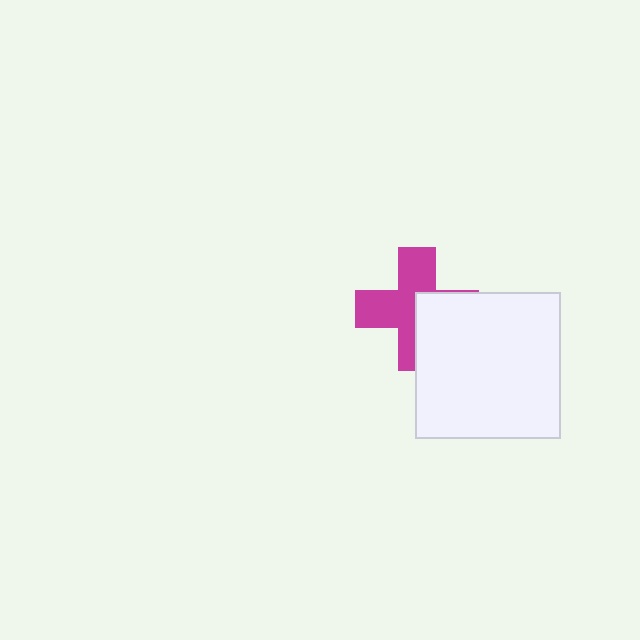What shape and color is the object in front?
The object in front is a white square.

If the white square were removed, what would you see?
You would see the complete magenta cross.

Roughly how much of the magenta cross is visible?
About half of it is visible (roughly 60%).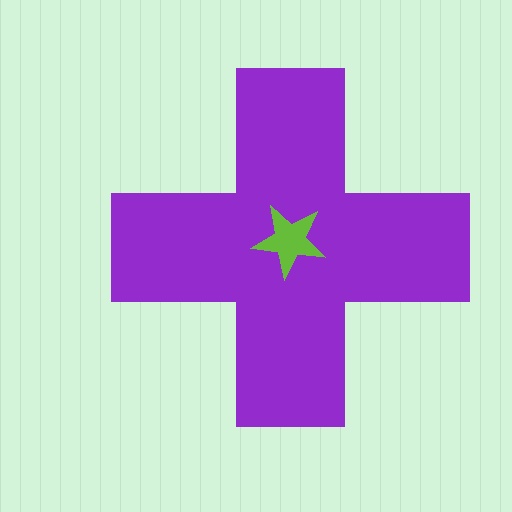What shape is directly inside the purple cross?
The lime star.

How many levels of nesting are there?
2.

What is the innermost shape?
The lime star.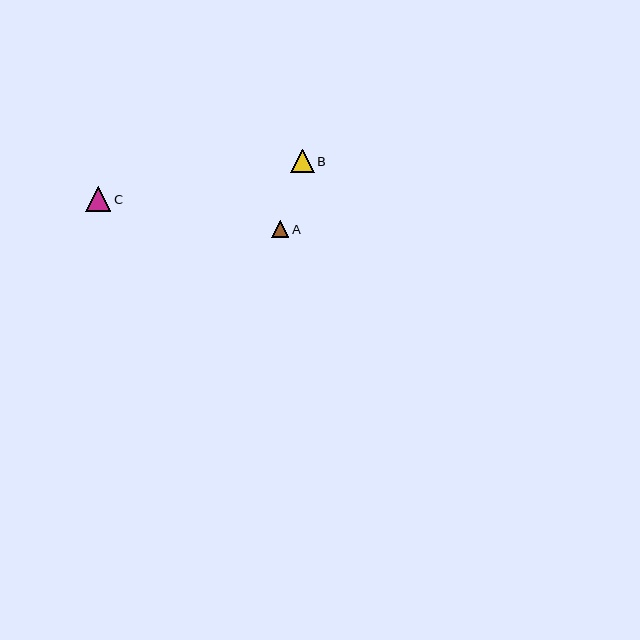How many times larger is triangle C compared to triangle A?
Triangle C is approximately 1.5 times the size of triangle A.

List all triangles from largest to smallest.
From largest to smallest: C, B, A.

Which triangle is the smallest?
Triangle A is the smallest with a size of approximately 17 pixels.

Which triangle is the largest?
Triangle C is the largest with a size of approximately 25 pixels.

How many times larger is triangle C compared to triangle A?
Triangle C is approximately 1.5 times the size of triangle A.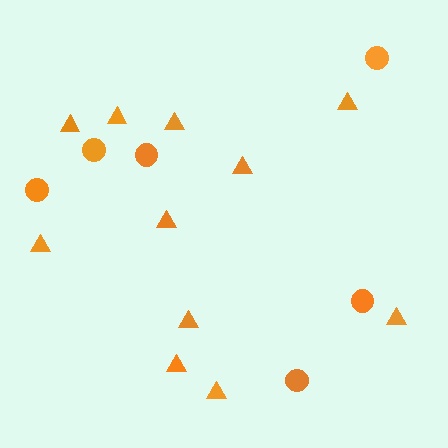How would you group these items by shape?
There are 2 groups: one group of circles (6) and one group of triangles (11).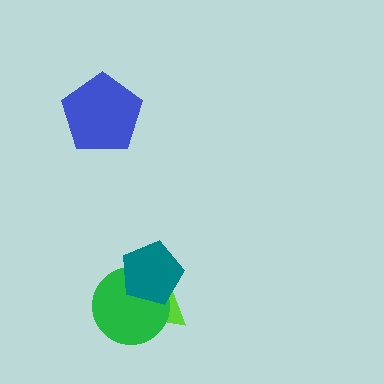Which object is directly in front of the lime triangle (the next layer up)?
The green circle is directly in front of the lime triangle.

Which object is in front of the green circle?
The teal pentagon is in front of the green circle.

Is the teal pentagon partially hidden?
No, no other shape covers it.